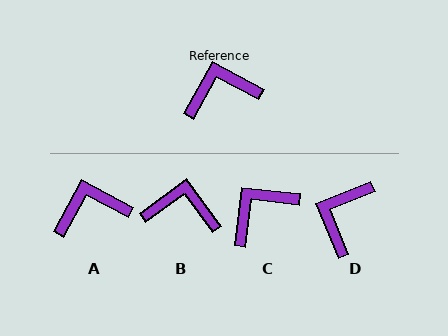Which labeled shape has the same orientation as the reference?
A.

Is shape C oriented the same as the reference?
No, it is off by about 22 degrees.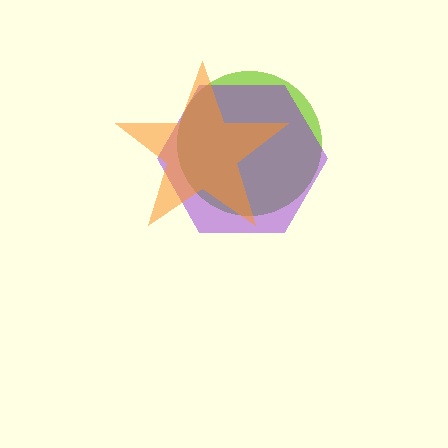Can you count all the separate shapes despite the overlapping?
Yes, there are 3 separate shapes.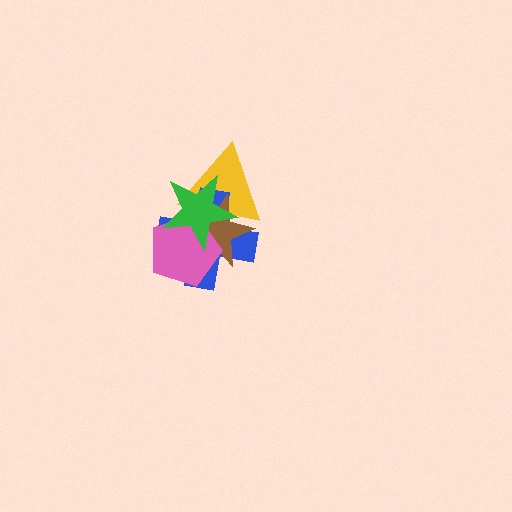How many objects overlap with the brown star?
4 objects overlap with the brown star.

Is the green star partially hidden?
No, no other shape covers it.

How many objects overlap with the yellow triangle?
4 objects overlap with the yellow triangle.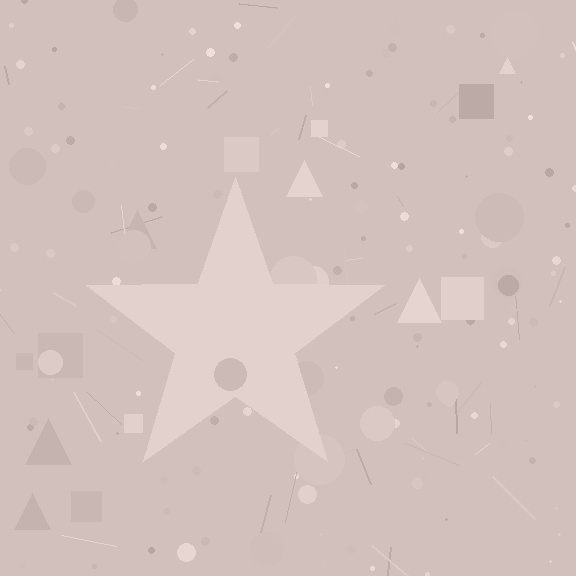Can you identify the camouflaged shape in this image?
The camouflaged shape is a star.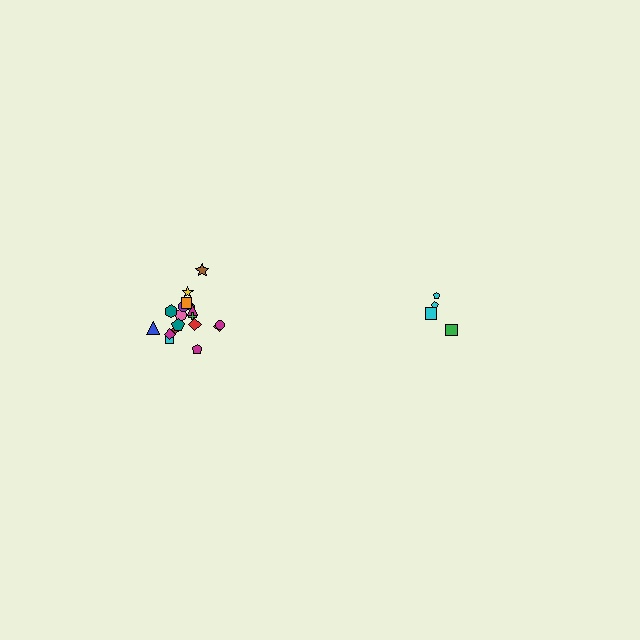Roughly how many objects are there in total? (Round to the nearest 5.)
Roughly 20 objects in total.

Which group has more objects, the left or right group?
The left group.